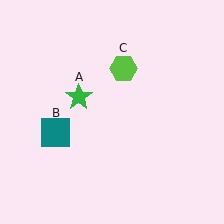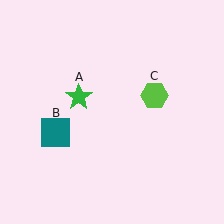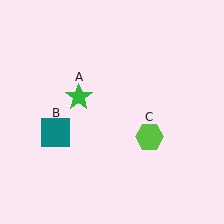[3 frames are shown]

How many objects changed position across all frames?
1 object changed position: lime hexagon (object C).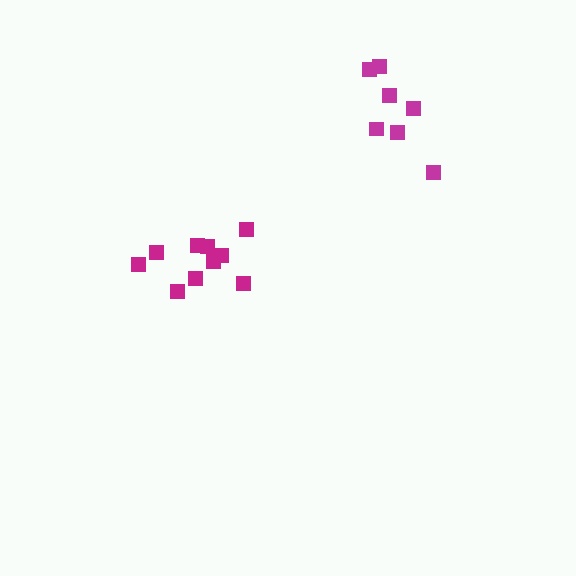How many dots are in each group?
Group 1: 11 dots, Group 2: 7 dots (18 total).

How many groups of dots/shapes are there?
There are 2 groups.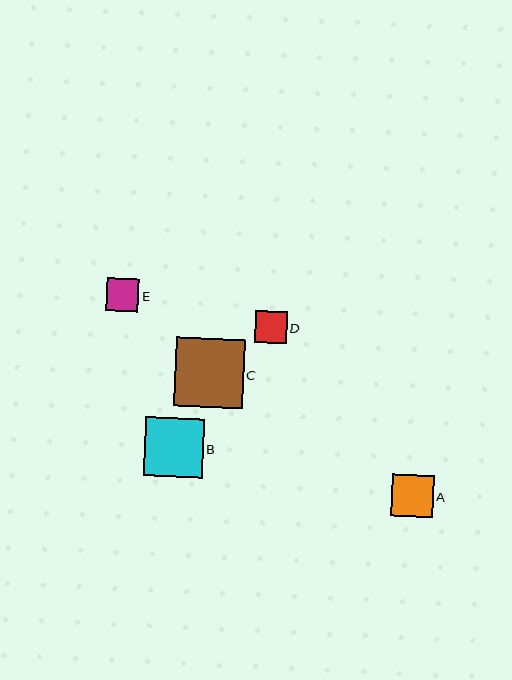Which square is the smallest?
Square D is the smallest with a size of approximately 32 pixels.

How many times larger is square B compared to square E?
Square B is approximately 1.8 times the size of square E.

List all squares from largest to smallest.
From largest to smallest: C, B, A, E, D.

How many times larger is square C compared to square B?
Square C is approximately 1.2 times the size of square B.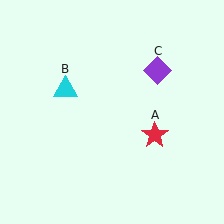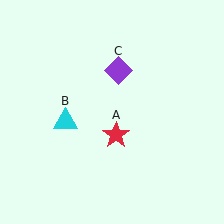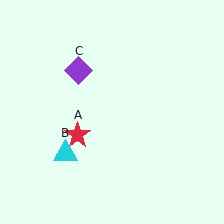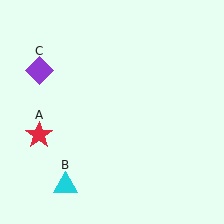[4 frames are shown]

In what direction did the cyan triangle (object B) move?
The cyan triangle (object B) moved down.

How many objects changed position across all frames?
3 objects changed position: red star (object A), cyan triangle (object B), purple diamond (object C).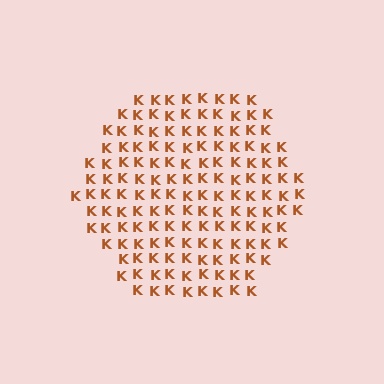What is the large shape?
The large shape is a hexagon.